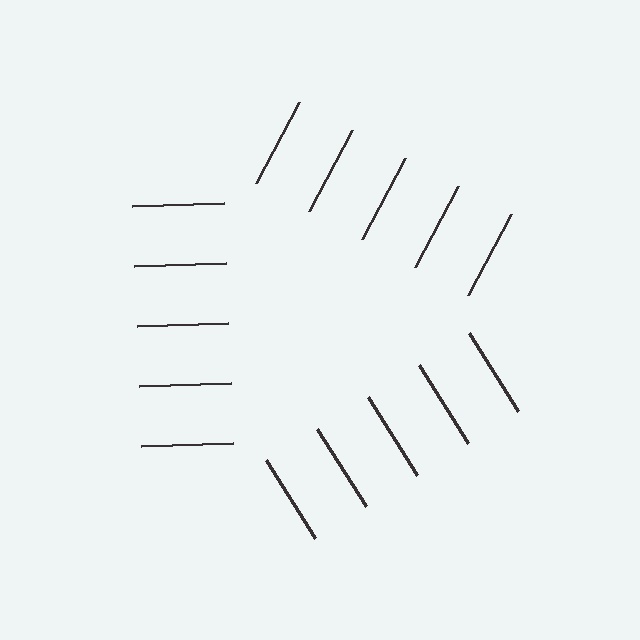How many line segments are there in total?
15 — 5 along each of the 3 edges.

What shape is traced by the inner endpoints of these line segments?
An illusory triangle — the line segments terminate on its edges but no continuous stroke is drawn.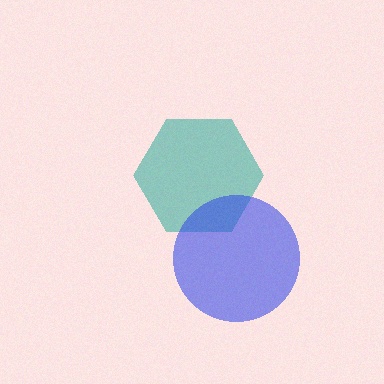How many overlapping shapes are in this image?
There are 2 overlapping shapes in the image.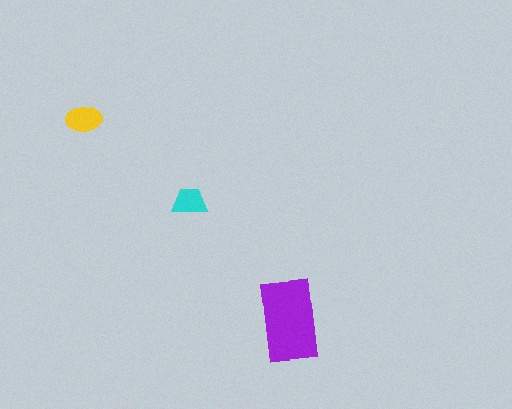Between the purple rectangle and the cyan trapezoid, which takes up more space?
The purple rectangle.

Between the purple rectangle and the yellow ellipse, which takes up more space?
The purple rectangle.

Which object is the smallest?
The cyan trapezoid.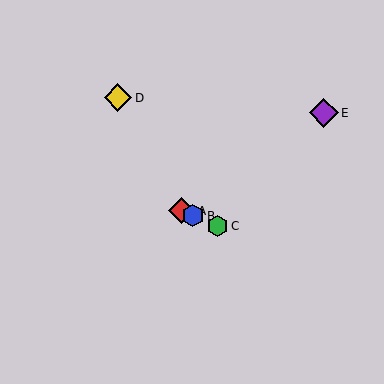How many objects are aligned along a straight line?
3 objects (A, B, C) are aligned along a straight line.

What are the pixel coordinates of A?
Object A is at (182, 211).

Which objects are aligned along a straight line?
Objects A, B, C are aligned along a straight line.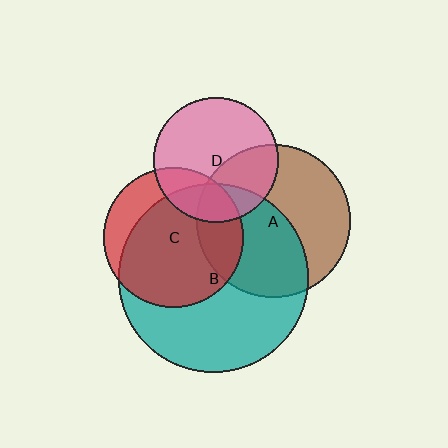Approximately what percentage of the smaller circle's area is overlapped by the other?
Approximately 35%.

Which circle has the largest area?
Circle B (teal).